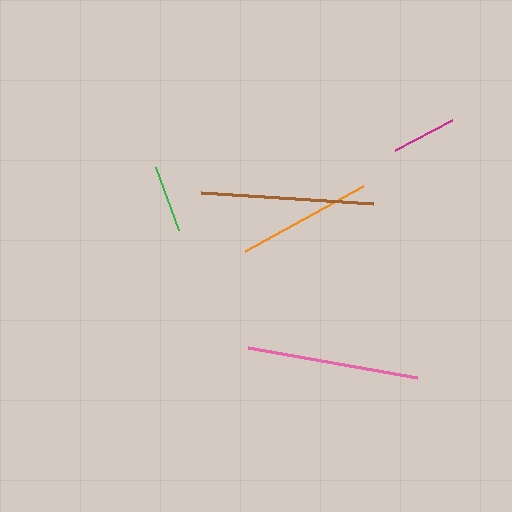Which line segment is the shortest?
The magenta line is the shortest at approximately 65 pixels.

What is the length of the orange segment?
The orange segment is approximately 135 pixels long.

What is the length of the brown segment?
The brown segment is approximately 172 pixels long.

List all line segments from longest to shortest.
From longest to shortest: brown, pink, orange, green, magenta.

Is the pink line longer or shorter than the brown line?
The brown line is longer than the pink line.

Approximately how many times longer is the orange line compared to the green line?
The orange line is approximately 2.0 times the length of the green line.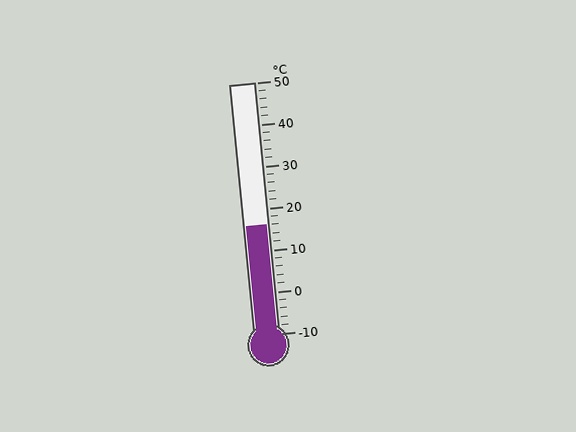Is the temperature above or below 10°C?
The temperature is above 10°C.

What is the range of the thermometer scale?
The thermometer scale ranges from -10°C to 50°C.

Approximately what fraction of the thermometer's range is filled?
The thermometer is filled to approximately 45% of its range.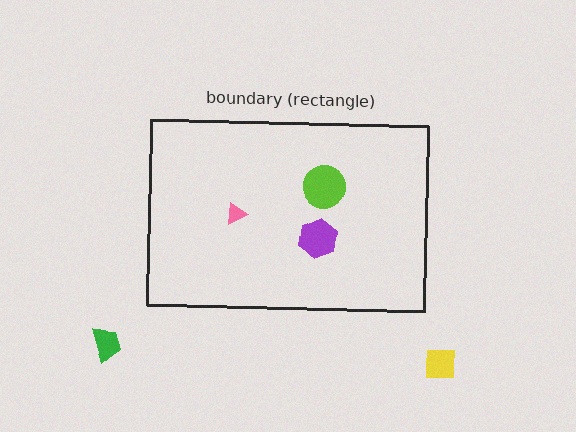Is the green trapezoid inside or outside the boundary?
Outside.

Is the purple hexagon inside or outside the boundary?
Inside.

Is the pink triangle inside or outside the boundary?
Inside.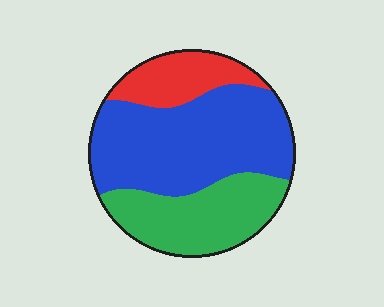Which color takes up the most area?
Blue, at roughly 50%.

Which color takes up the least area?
Red, at roughly 15%.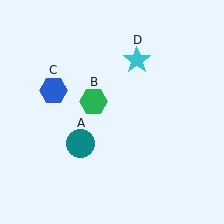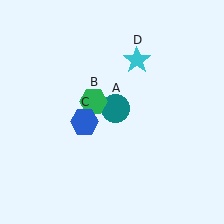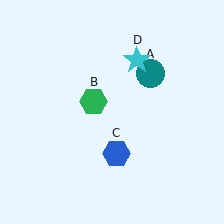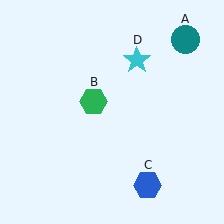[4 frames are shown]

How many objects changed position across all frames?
2 objects changed position: teal circle (object A), blue hexagon (object C).